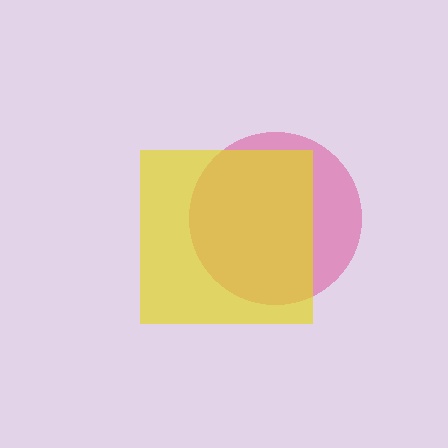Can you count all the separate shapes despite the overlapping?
Yes, there are 2 separate shapes.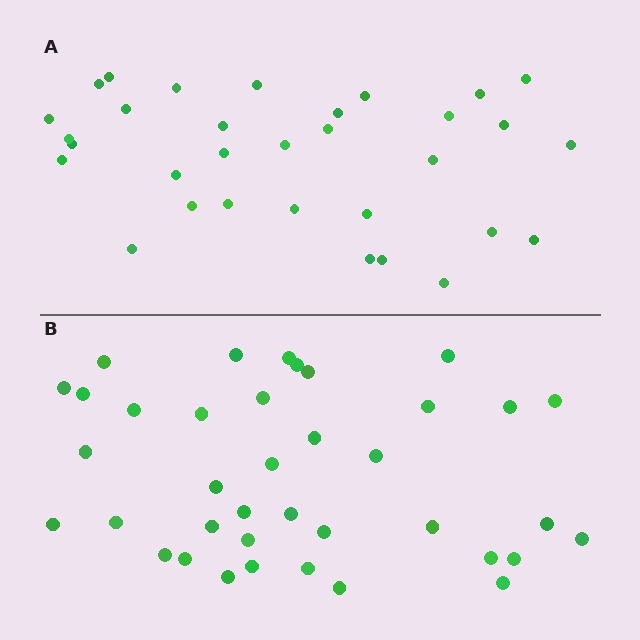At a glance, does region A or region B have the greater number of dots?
Region B (the bottom region) has more dots.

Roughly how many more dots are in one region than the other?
Region B has about 6 more dots than region A.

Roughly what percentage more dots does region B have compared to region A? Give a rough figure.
About 20% more.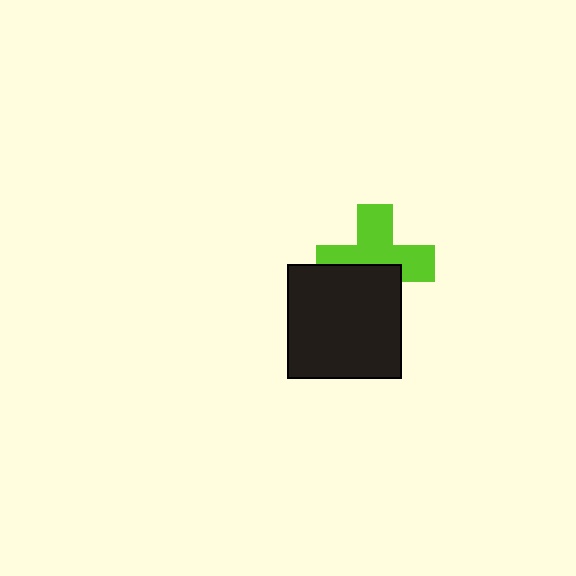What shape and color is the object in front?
The object in front is a black square.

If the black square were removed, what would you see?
You would see the complete lime cross.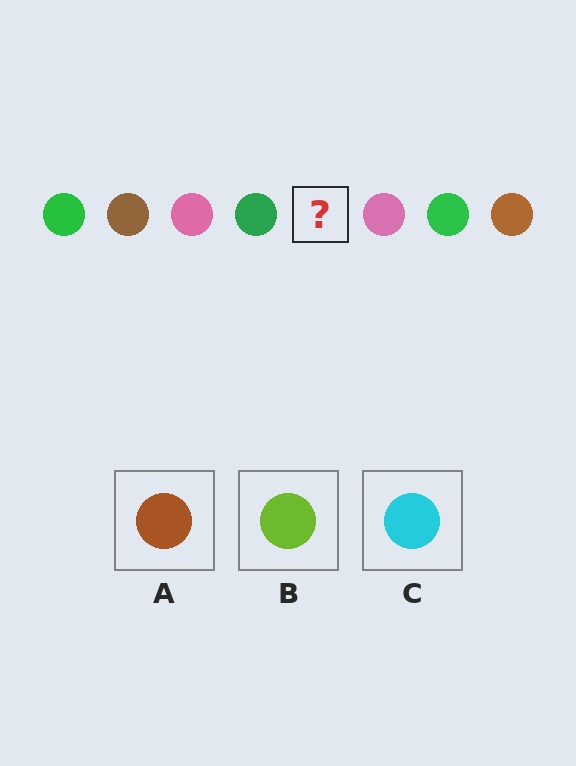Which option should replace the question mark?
Option A.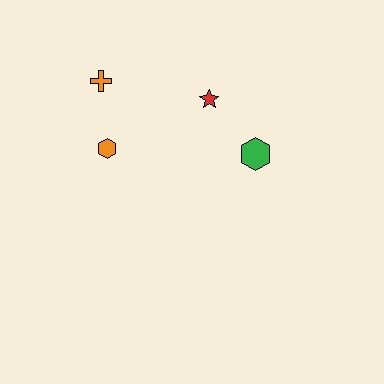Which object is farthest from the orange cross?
The green hexagon is farthest from the orange cross.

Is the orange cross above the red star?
Yes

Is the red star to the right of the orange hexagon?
Yes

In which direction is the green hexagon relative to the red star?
The green hexagon is below the red star.